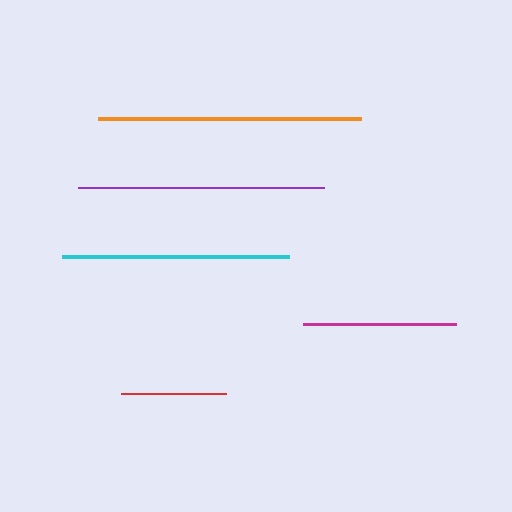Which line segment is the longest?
The orange line is the longest at approximately 263 pixels.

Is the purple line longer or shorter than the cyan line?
The purple line is longer than the cyan line.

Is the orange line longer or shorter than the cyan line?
The orange line is longer than the cyan line.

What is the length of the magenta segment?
The magenta segment is approximately 153 pixels long.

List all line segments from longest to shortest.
From longest to shortest: orange, purple, cyan, magenta, red.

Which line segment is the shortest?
The red line is the shortest at approximately 105 pixels.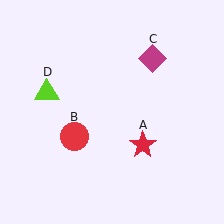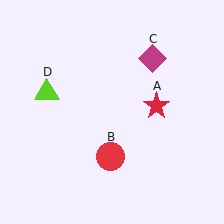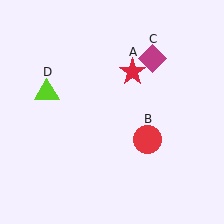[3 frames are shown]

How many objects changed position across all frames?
2 objects changed position: red star (object A), red circle (object B).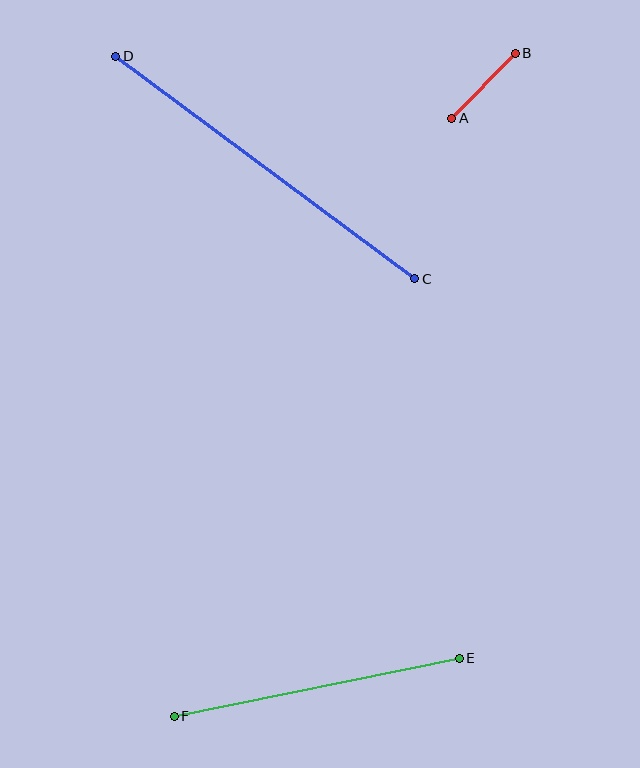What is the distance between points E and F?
The distance is approximately 291 pixels.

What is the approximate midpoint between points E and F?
The midpoint is at approximately (317, 687) pixels.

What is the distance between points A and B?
The distance is approximately 91 pixels.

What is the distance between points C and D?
The distance is approximately 372 pixels.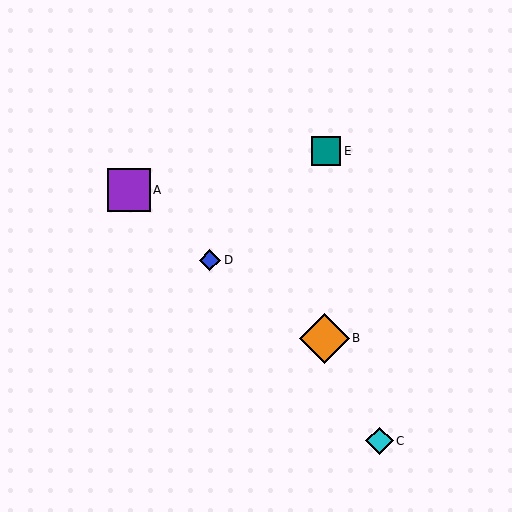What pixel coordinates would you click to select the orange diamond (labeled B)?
Click at (324, 338) to select the orange diamond B.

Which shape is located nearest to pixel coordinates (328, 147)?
The teal square (labeled E) at (326, 151) is nearest to that location.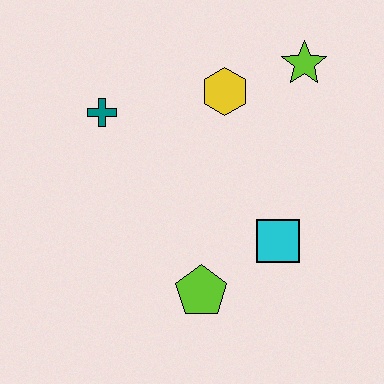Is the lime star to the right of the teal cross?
Yes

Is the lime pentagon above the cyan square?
No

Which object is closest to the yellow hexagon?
The lime star is closest to the yellow hexagon.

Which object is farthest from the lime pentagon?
The lime star is farthest from the lime pentagon.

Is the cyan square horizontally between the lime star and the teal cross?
Yes